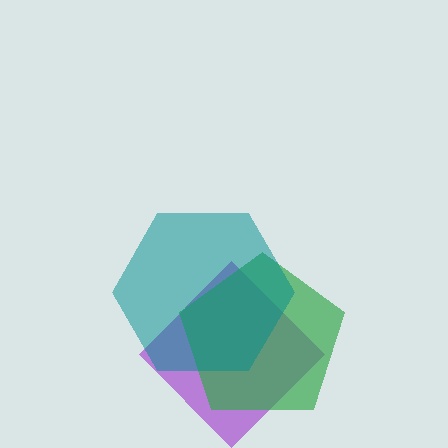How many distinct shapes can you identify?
There are 3 distinct shapes: a purple diamond, a green pentagon, a teal hexagon.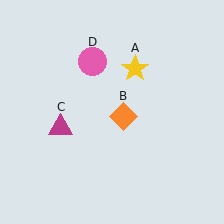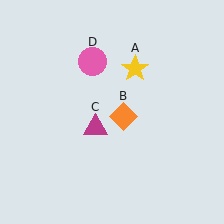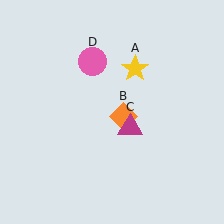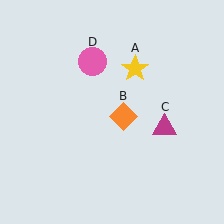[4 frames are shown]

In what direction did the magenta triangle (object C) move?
The magenta triangle (object C) moved right.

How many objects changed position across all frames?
1 object changed position: magenta triangle (object C).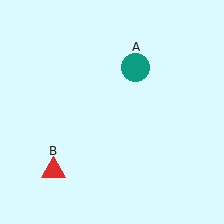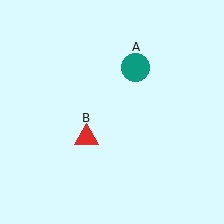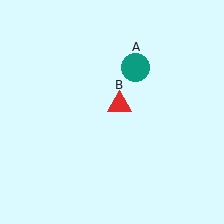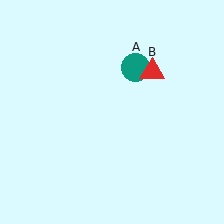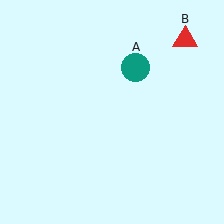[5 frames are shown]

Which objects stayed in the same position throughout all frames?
Teal circle (object A) remained stationary.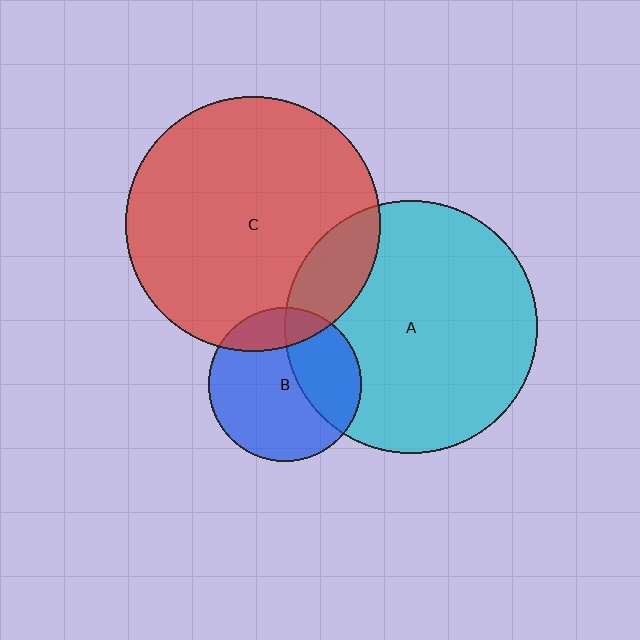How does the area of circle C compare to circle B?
Approximately 2.8 times.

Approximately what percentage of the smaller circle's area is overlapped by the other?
Approximately 35%.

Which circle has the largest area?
Circle C (red).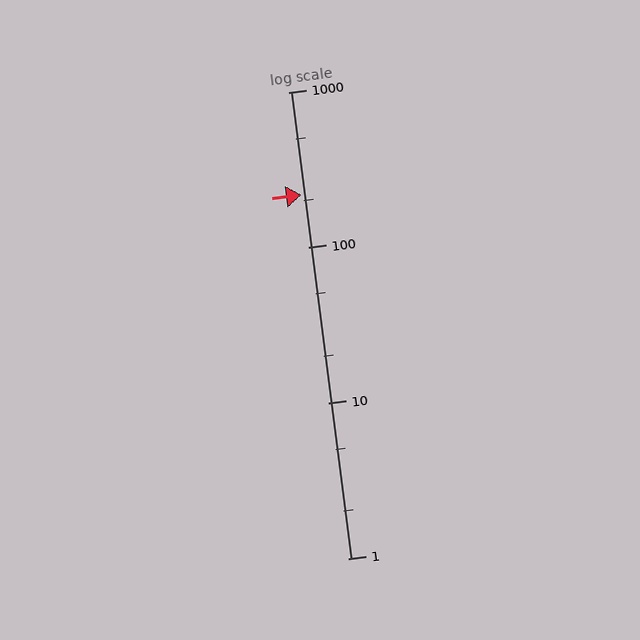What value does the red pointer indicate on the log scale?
The pointer indicates approximately 220.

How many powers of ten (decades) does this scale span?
The scale spans 3 decades, from 1 to 1000.